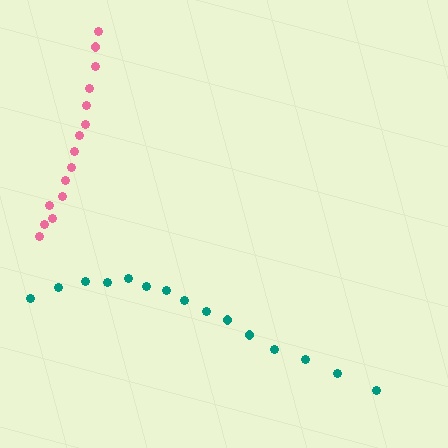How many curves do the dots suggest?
There are 2 distinct paths.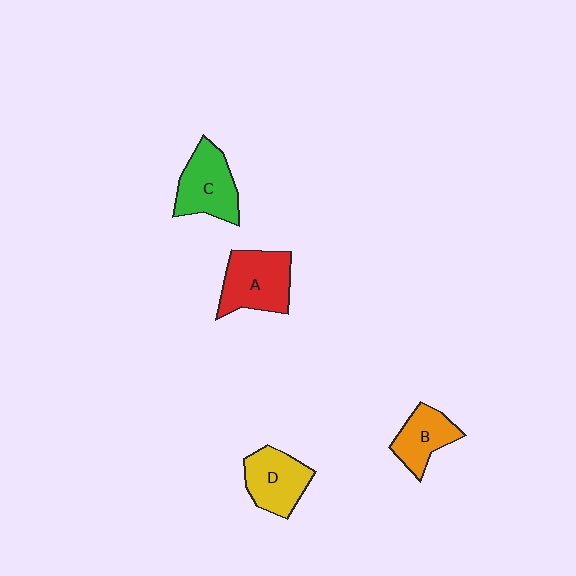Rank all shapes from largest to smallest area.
From largest to smallest: A (red), C (green), D (yellow), B (orange).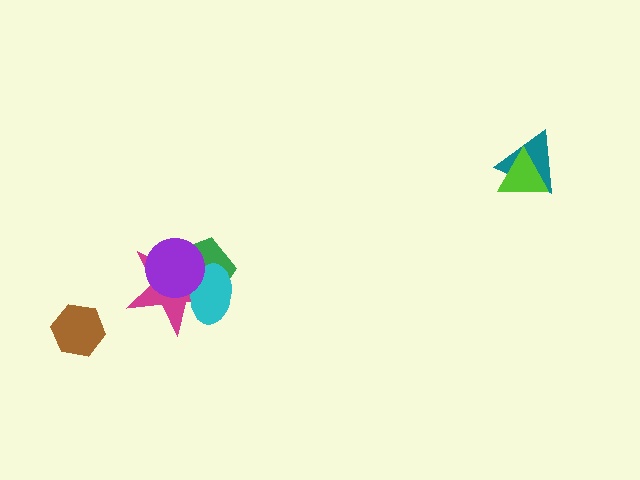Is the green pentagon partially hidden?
Yes, it is partially covered by another shape.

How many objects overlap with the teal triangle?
1 object overlaps with the teal triangle.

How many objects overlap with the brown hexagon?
0 objects overlap with the brown hexagon.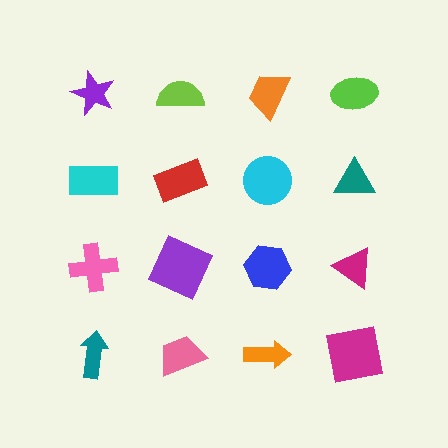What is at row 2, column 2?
A red rectangle.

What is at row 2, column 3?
A cyan circle.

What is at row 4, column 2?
A pink trapezoid.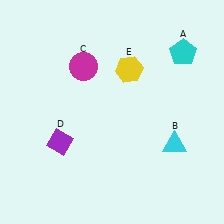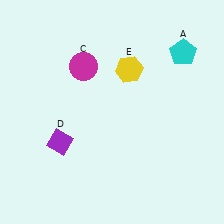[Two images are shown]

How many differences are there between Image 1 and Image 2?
There is 1 difference between the two images.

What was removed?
The cyan triangle (B) was removed in Image 2.